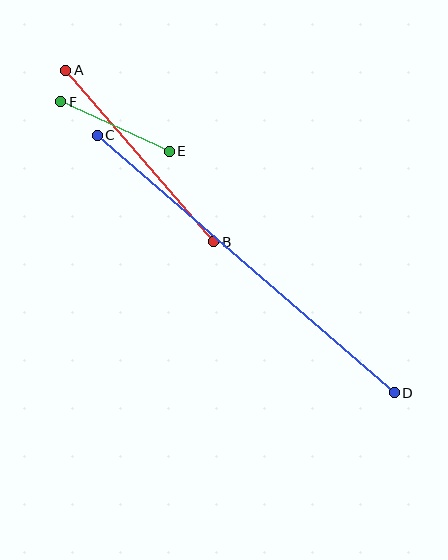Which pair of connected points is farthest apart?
Points C and D are farthest apart.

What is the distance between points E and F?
The distance is approximately 119 pixels.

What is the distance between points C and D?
The distance is approximately 394 pixels.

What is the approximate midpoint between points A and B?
The midpoint is at approximately (140, 156) pixels.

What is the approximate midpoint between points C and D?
The midpoint is at approximately (246, 264) pixels.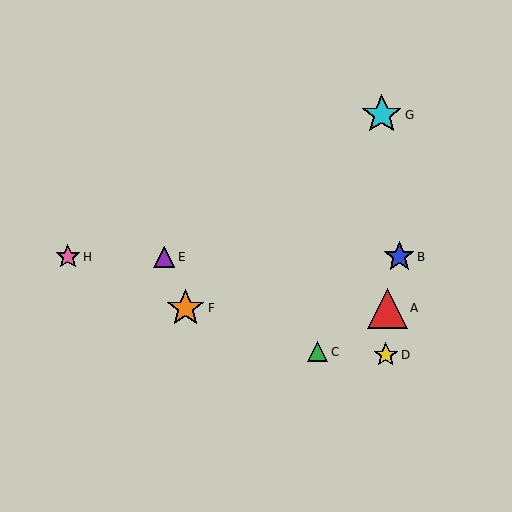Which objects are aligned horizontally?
Objects B, E, H are aligned horizontally.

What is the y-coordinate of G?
Object G is at y≈115.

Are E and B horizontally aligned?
Yes, both are at y≈257.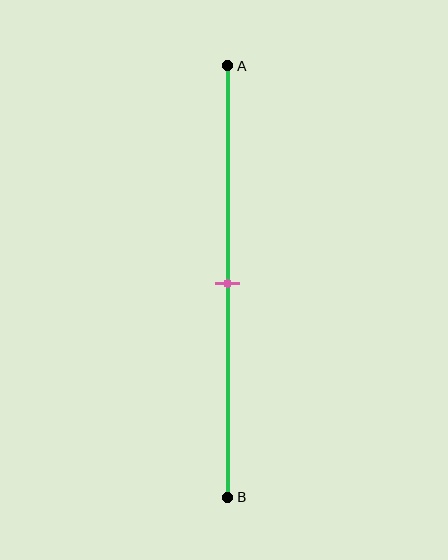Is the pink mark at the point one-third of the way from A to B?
No, the mark is at about 50% from A, not at the 33% one-third point.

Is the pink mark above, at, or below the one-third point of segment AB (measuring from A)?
The pink mark is below the one-third point of segment AB.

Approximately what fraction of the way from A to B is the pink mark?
The pink mark is approximately 50% of the way from A to B.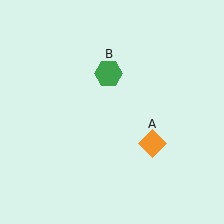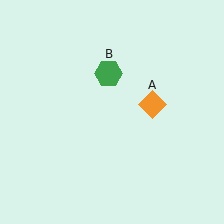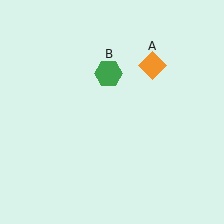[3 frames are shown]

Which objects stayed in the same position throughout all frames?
Green hexagon (object B) remained stationary.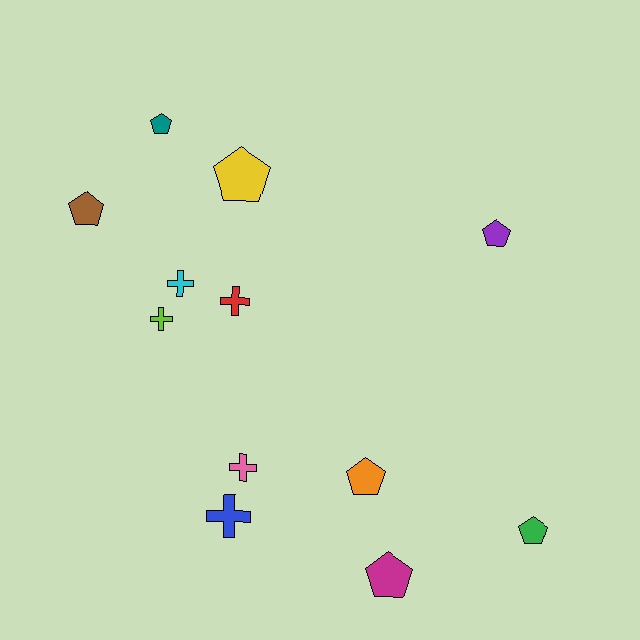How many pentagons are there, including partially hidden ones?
There are 7 pentagons.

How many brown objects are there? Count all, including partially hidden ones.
There is 1 brown object.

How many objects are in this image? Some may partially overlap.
There are 12 objects.